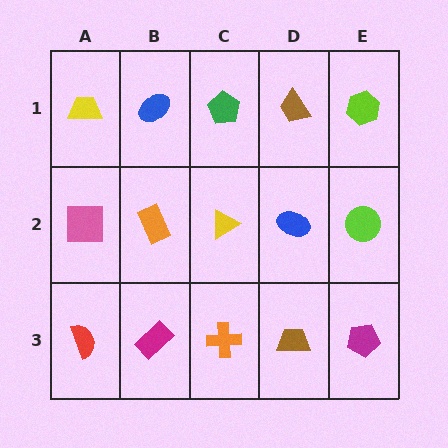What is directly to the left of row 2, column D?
A yellow triangle.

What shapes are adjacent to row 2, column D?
A brown trapezoid (row 1, column D), a brown trapezoid (row 3, column D), a yellow triangle (row 2, column C), a lime circle (row 2, column E).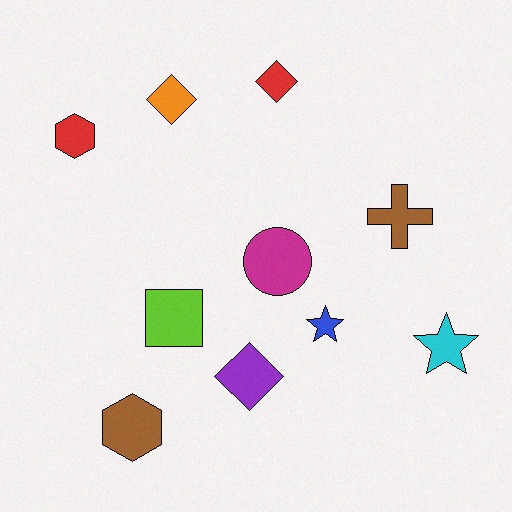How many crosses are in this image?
There is 1 cross.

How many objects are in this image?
There are 10 objects.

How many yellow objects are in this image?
There are no yellow objects.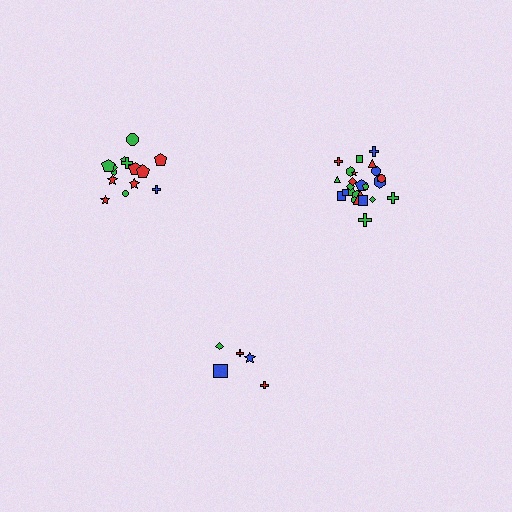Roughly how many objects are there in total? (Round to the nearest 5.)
Roughly 45 objects in total.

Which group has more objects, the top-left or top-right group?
The top-right group.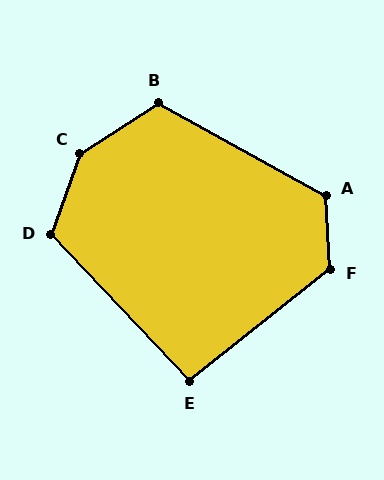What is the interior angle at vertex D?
Approximately 117 degrees (obtuse).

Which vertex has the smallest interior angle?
E, at approximately 95 degrees.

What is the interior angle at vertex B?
Approximately 118 degrees (obtuse).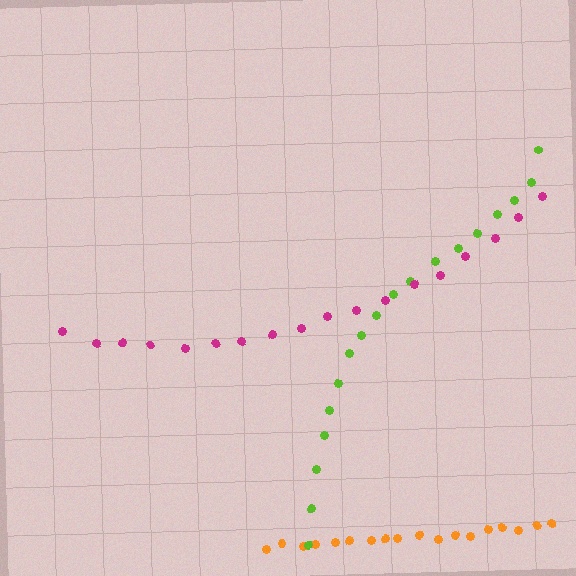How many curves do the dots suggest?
There are 3 distinct paths.